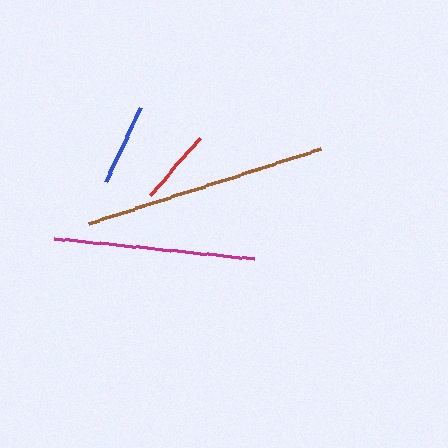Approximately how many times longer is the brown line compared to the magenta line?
The brown line is approximately 1.2 times the length of the magenta line.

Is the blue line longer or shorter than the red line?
The blue line is longer than the red line.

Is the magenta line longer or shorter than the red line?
The magenta line is longer than the red line.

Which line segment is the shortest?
The red line is the shortest at approximately 76 pixels.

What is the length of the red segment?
The red segment is approximately 76 pixels long.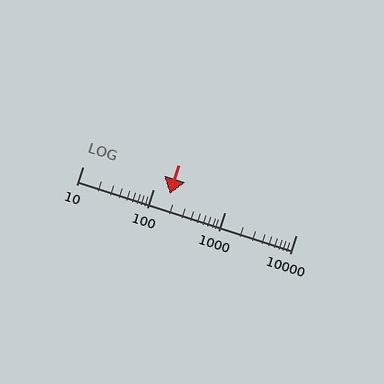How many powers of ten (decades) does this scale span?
The scale spans 3 decades, from 10 to 10000.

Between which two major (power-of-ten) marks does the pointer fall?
The pointer is between 100 and 1000.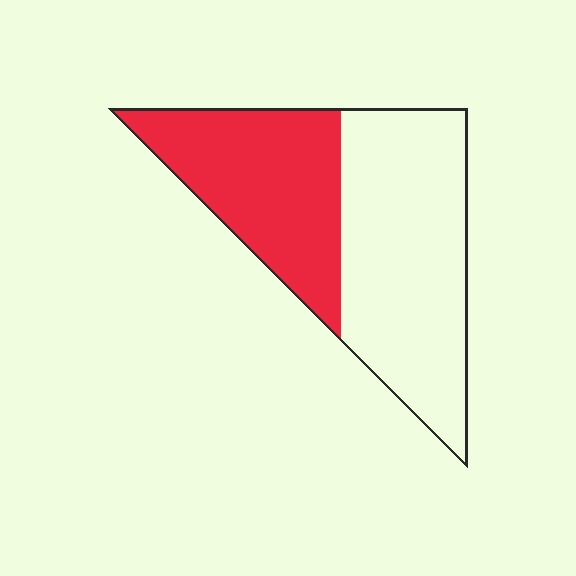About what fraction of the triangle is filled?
About two fifths (2/5).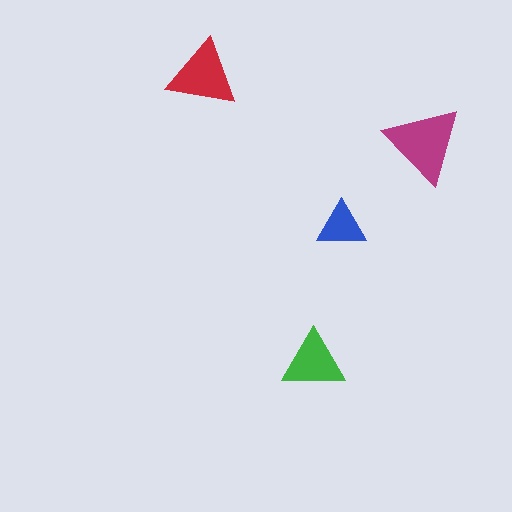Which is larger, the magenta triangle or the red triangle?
The magenta one.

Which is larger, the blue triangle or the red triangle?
The red one.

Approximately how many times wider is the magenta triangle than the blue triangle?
About 1.5 times wider.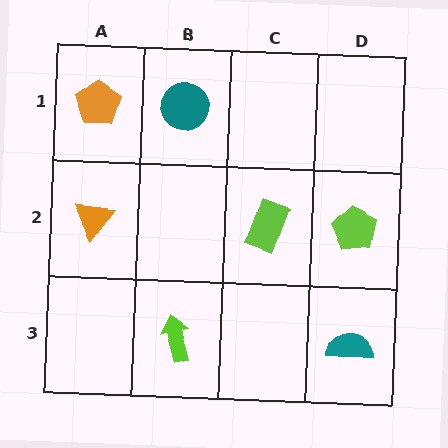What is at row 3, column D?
A teal semicircle.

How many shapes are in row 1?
2 shapes.